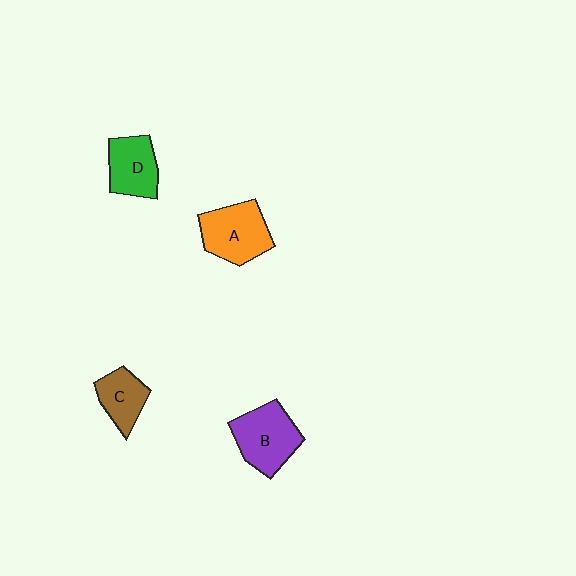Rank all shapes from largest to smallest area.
From largest to smallest: B (purple), A (orange), D (green), C (brown).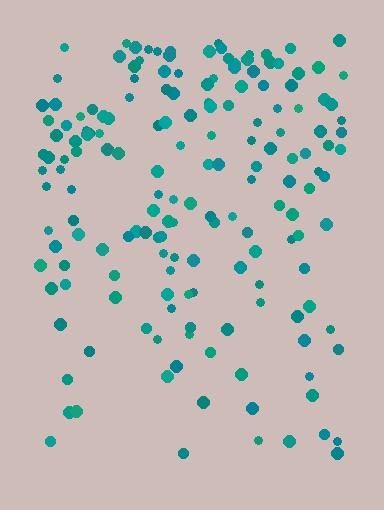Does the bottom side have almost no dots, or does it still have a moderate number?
Still a moderate number, just noticeably fewer than the top.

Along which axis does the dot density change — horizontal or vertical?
Vertical.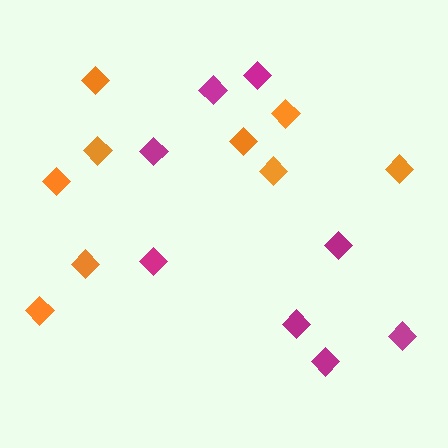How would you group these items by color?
There are 2 groups: one group of orange diamonds (9) and one group of magenta diamonds (8).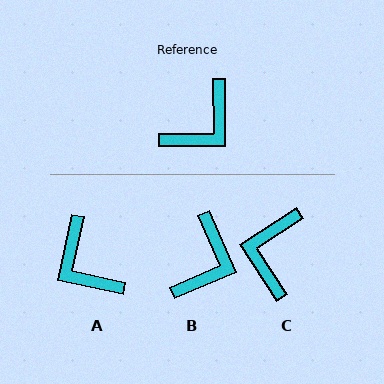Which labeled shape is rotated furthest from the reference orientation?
C, about 147 degrees away.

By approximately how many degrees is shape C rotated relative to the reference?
Approximately 147 degrees clockwise.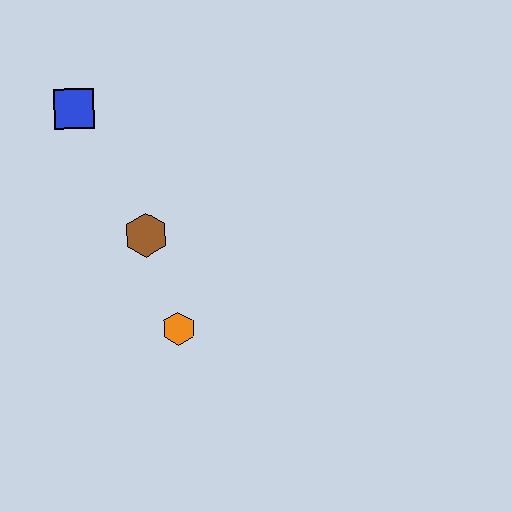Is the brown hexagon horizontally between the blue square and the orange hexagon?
Yes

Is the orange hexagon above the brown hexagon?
No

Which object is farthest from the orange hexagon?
The blue square is farthest from the orange hexagon.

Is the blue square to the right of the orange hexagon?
No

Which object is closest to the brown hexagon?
The orange hexagon is closest to the brown hexagon.